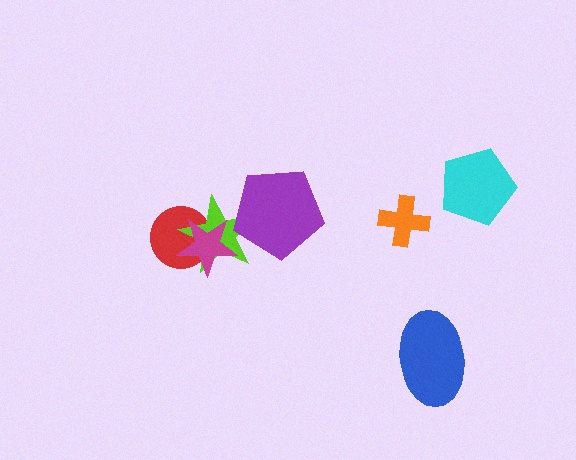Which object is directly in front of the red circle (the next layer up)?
The lime star is directly in front of the red circle.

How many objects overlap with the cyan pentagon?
0 objects overlap with the cyan pentagon.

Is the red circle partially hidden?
Yes, it is partially covered by another shape.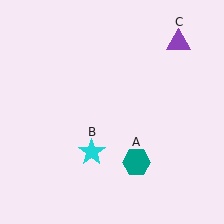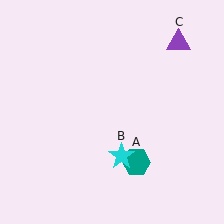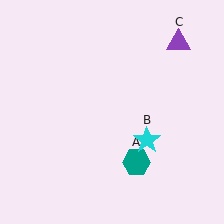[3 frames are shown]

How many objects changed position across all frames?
1 object changed position: cyan star (object B).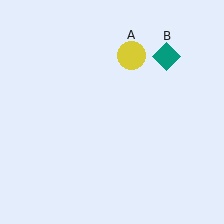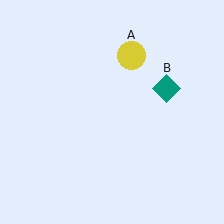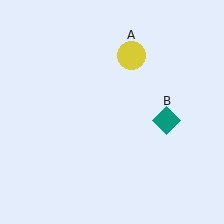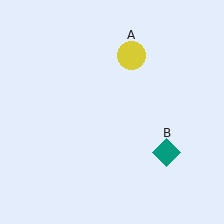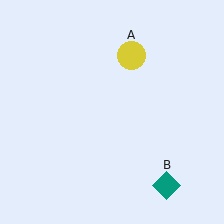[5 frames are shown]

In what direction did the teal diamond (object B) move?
The teal diamond (object B) moved down.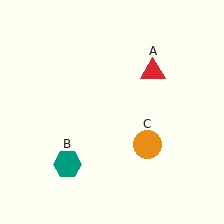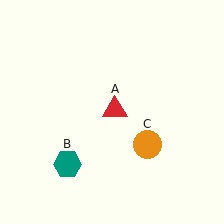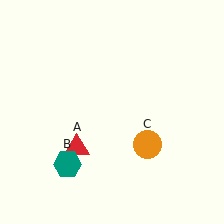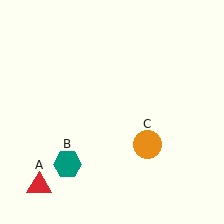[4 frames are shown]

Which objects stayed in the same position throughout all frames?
Teal hexagon (object B) and orange circle (object C) remained stationary.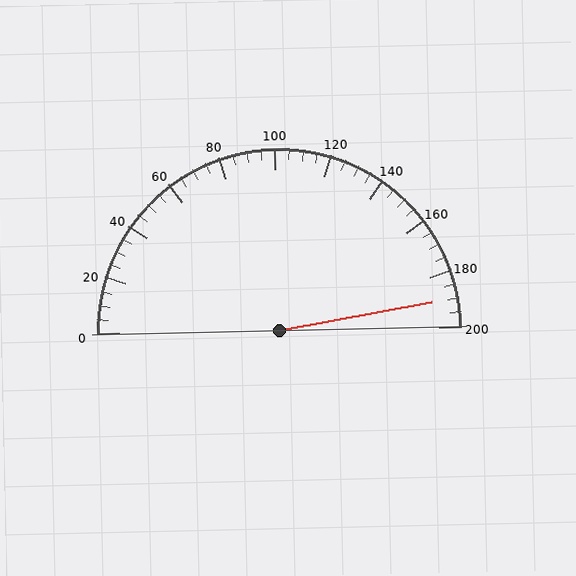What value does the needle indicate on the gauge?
The needle indicates approximately 190.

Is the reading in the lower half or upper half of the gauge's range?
The reading is in the upper half of the range (0 to 200).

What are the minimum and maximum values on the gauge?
The gauge ranges from 0 to 200.